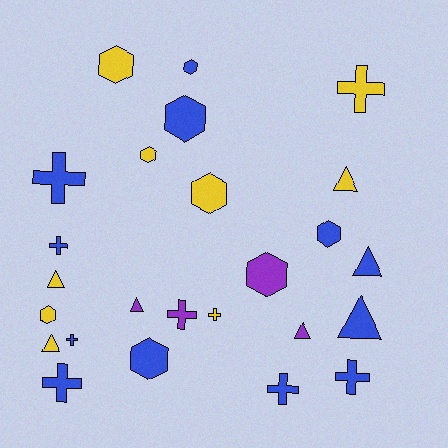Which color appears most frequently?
Blue, with 12 objects.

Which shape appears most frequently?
Hexagon, with 9 objects.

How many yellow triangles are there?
There are 3 yellow triangles.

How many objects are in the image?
There are 25 objects.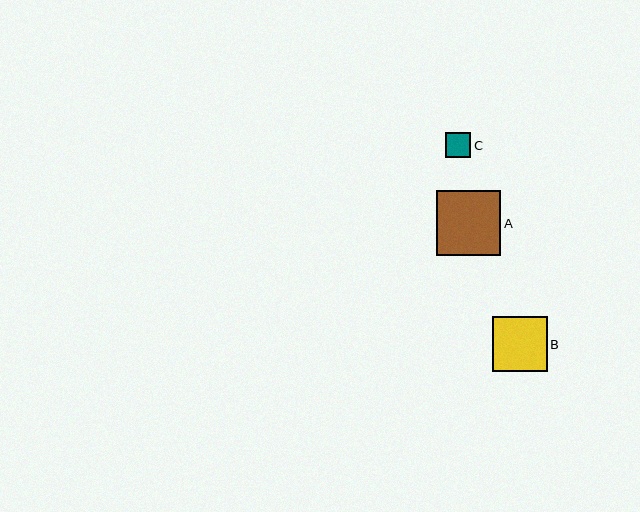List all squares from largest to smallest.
From largest to smallest: A, B, C.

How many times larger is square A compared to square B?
Square A is approximately 1.2 times the size of square B.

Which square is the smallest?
Square C is the smallest with a size of approximately 25 pixels.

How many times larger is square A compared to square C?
Square A is approximately 2.6 times the size of square C.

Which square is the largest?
Square A is the largest with a size of approximately 65 pixels.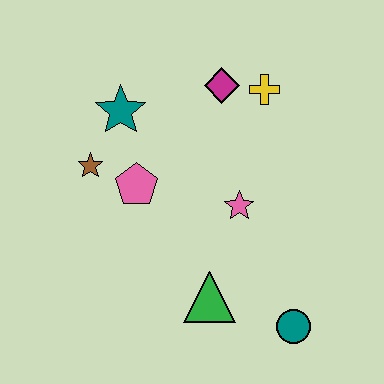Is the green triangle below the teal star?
Yes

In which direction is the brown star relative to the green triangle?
The brown star is above the green triangle.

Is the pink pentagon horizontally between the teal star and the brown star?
No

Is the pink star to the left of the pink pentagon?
No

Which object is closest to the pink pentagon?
The brown star is closest to the pink pentagon.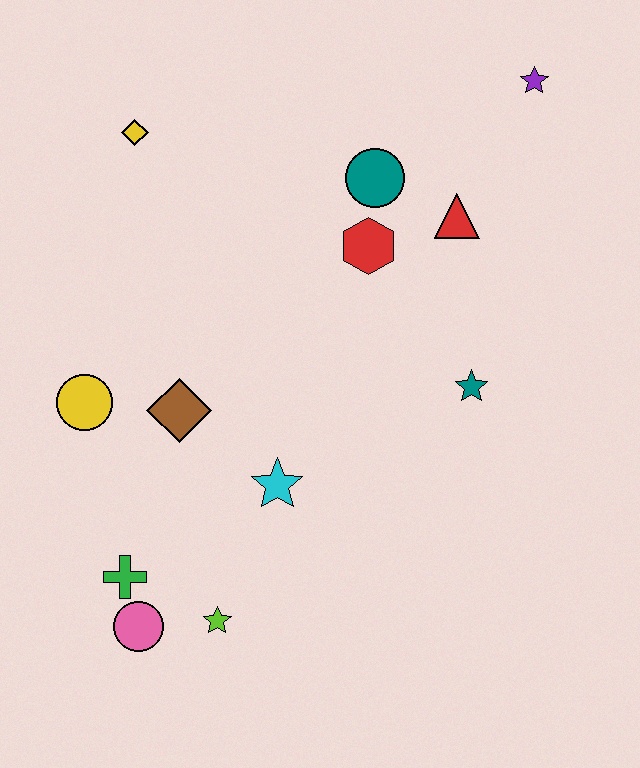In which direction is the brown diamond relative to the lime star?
The brown diamond is above the lime star.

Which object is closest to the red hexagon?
The teal circle is closest to the red hexagon.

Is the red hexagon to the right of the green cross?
Yes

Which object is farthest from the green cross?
The purple star is farthest from the green cross.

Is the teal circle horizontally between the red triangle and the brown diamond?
Yes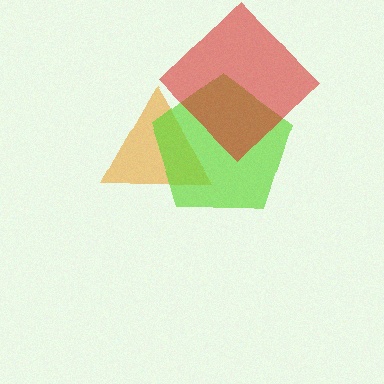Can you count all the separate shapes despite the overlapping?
Yes, there are 3 separate shapes.